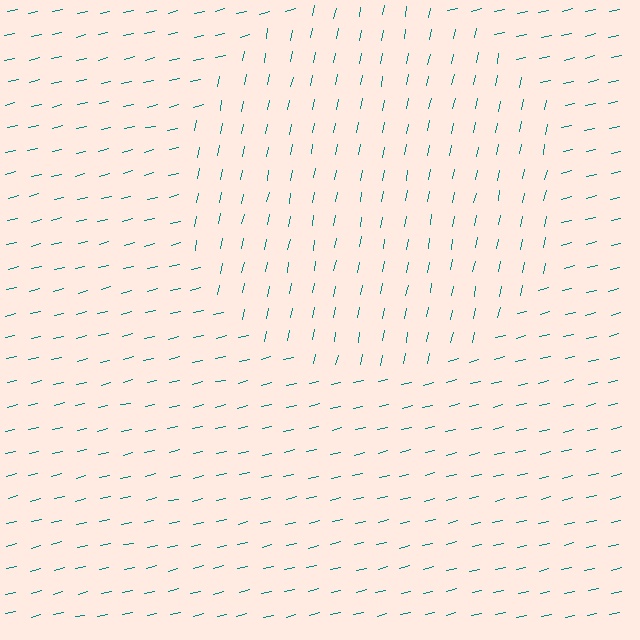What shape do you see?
I see a circle.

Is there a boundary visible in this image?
Yes, there is a texture boundary formed by a change in line orientation.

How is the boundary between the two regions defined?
The boundary is defined purely by a change in line orientation (approximately 65 degrees difference). All lines are the same color and thickness.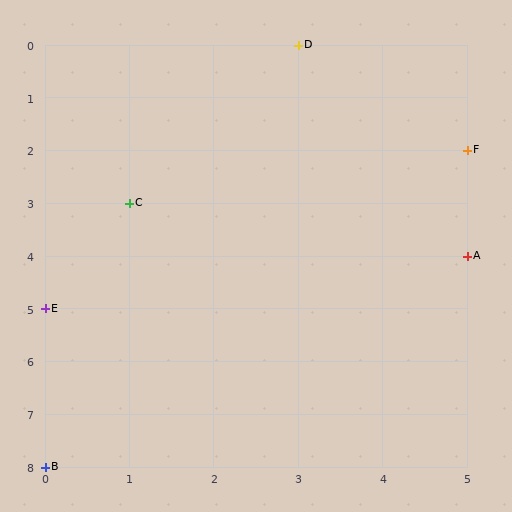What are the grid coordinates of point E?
Point E is at grid coordinates (0, 5).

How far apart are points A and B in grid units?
Points A and B are 5 columns and 4 rows apart (about 6.4 grid units diagonally).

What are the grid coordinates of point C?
Point C is at grid coordinates (1, 3).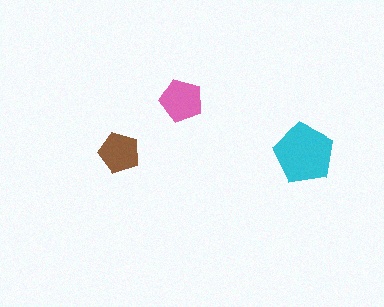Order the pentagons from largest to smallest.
the cyan one, the pink one, the brown one.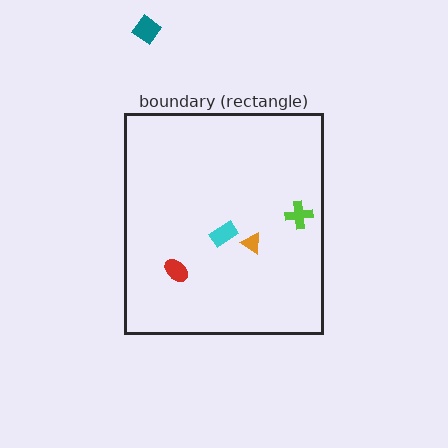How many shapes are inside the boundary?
4 inside, 1 outside.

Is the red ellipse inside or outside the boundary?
Inside.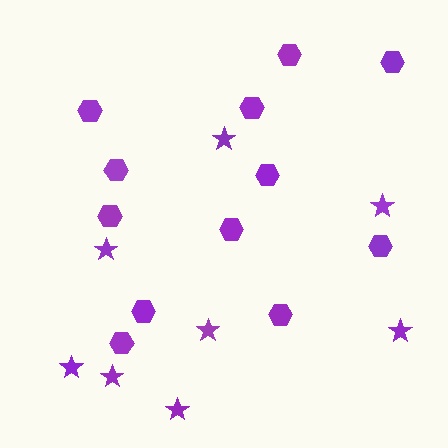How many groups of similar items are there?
There are 2 groups: one group of hexagons (12) and one group of stars (8).